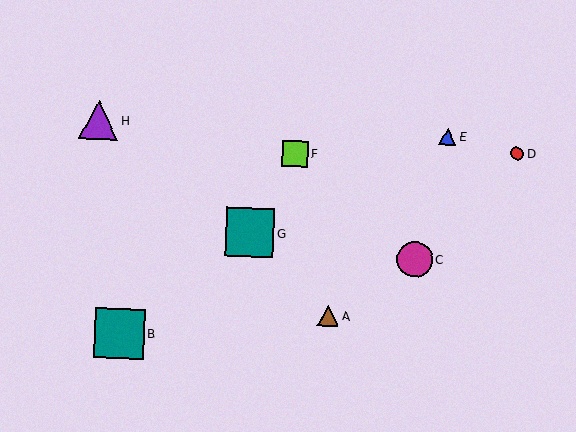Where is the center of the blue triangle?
The center of the blue triangle is at (448, 137).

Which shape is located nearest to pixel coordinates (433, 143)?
The blue triangle (labeled E) at (448, 137) is nearest to that location.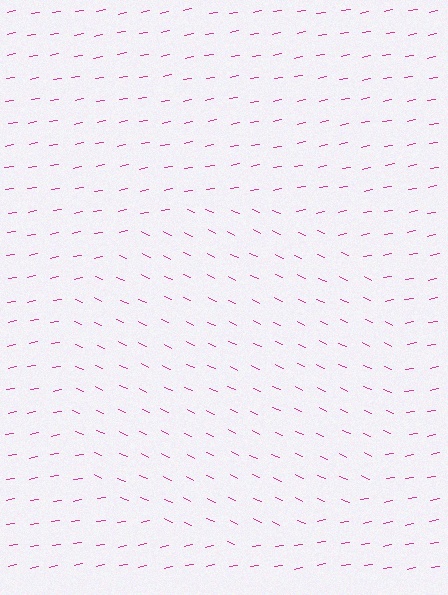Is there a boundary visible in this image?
Yes, there is a texture boundary formed by a change in line orientation.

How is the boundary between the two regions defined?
The boundary is defined purely by a change in line orientation (approximately 35 degrees difference). All lines are the same color and thickness.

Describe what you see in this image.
The image is filled with small magenta line segments. A circle region in the image has lines oriented differently from the surrounding lines, creating a visible texture boundary.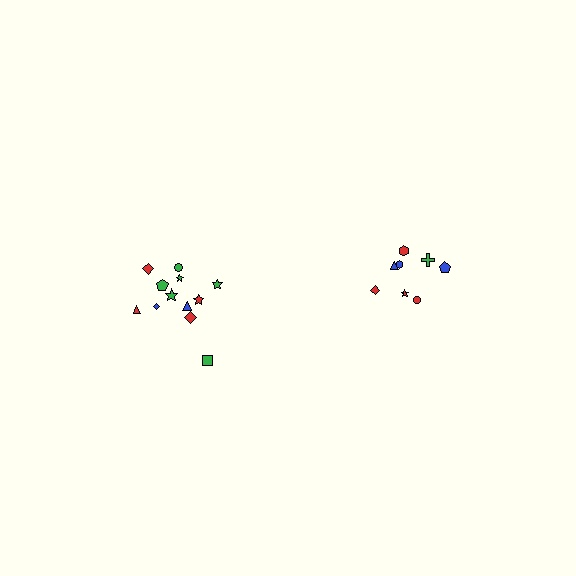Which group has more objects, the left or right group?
The left group.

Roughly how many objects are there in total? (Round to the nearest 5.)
Roughly 20 objects in total.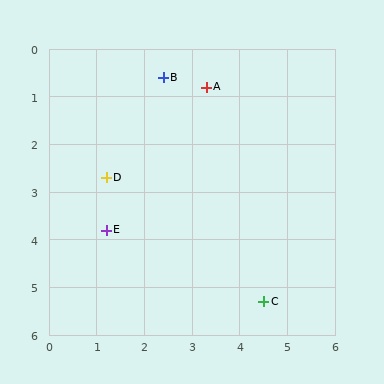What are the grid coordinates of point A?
Point A is at approximately (3.3, 0.8).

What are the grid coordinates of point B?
Point B is at approximately (2.4, 0.6).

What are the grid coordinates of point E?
Point E is at approximately (1.2, 3.8).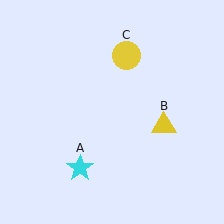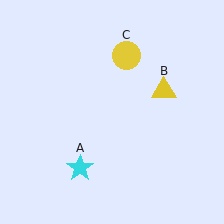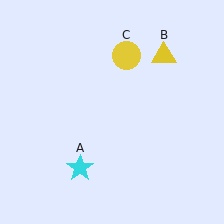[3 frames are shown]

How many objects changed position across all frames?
1 object changed position: yellow triangle (object B).